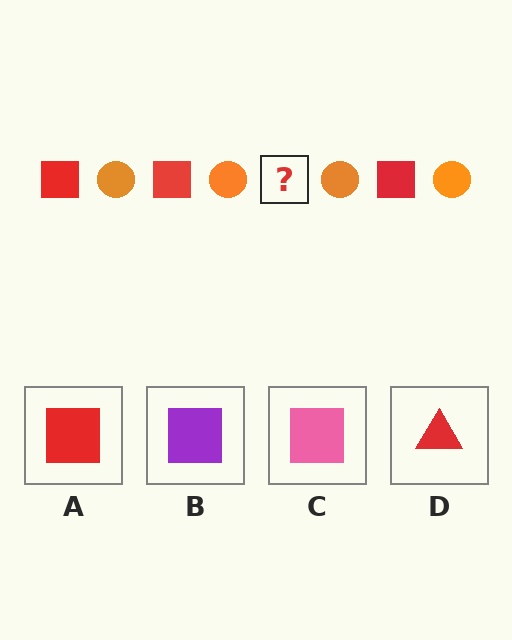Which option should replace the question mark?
Option A.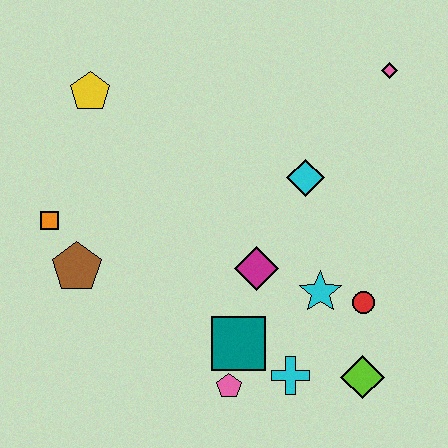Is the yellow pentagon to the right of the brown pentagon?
Yes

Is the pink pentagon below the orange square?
Yes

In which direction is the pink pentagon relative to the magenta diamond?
The pink pentagon is below the magenta diamond.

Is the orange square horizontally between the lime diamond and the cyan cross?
No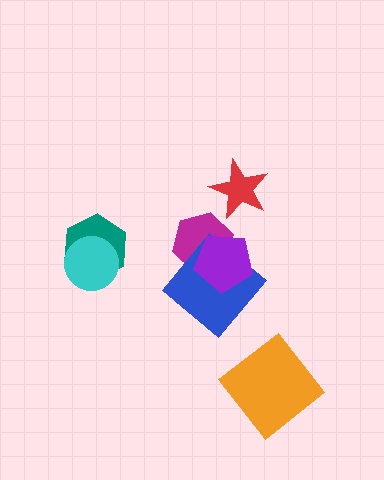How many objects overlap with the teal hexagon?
1 object overlaps with the teal hexagon.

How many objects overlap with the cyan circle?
1 object overlaps with the cyan circle.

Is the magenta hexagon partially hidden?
Yes, it is partially covered by another shape.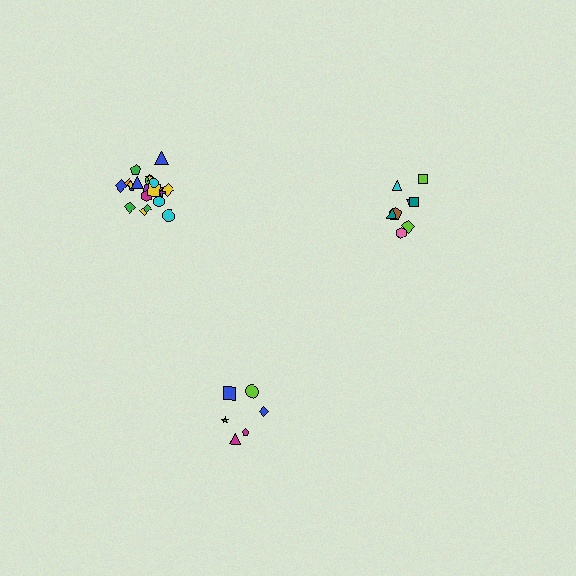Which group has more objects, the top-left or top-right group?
The top-left group.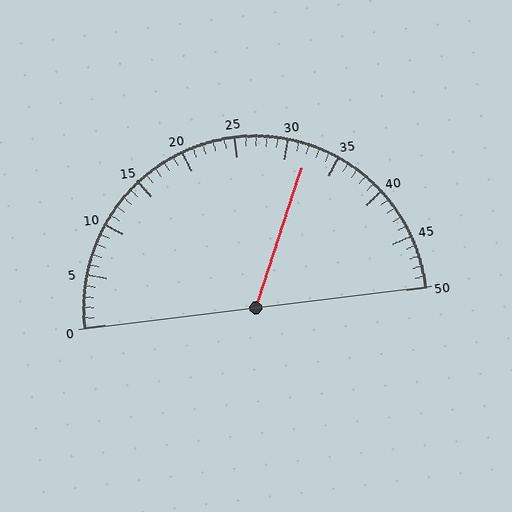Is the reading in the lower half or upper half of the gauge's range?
The reading is in the upper half of the range (0 to 50).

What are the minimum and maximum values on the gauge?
The gauge ranges from 0 to 50.